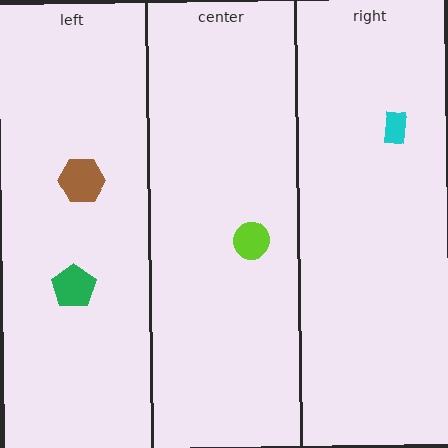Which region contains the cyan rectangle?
The right region.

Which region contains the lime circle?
The center region.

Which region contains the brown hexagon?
The left region.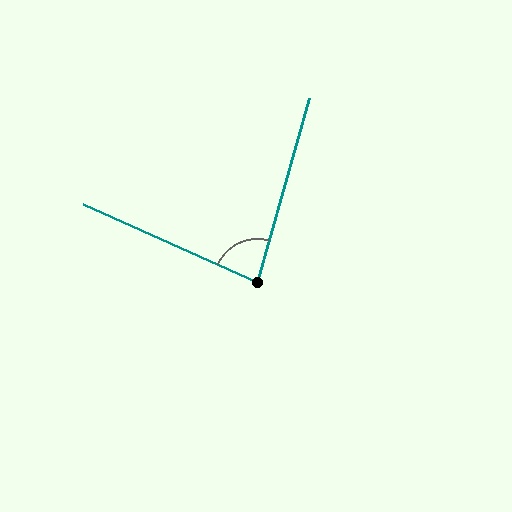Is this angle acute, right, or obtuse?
It is acute.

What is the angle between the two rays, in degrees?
Approximately 82 degrees.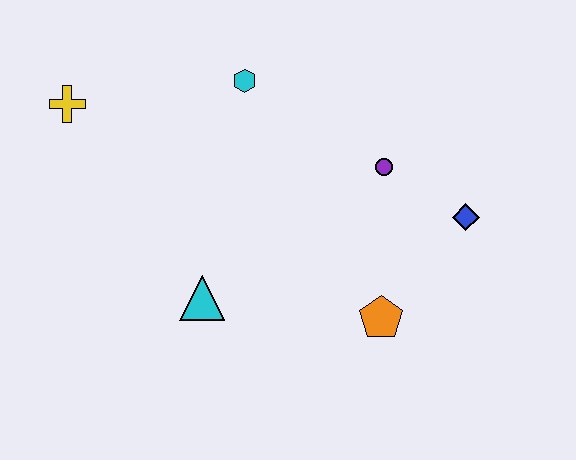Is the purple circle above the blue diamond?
Yes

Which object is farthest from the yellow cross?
The blue diamond is farthest from the yellow cross.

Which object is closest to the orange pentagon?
The blue diamond is closest to the orange pentagon.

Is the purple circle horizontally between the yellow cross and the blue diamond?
Yes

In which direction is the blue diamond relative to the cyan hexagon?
The blue diamond is to the right of the cyan hexagon.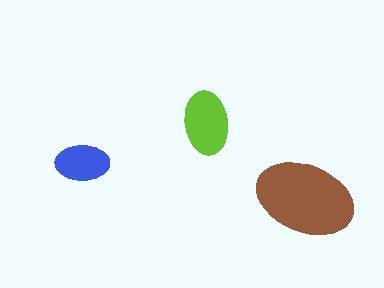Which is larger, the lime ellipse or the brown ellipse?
The brown one.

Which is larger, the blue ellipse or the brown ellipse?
The brown one.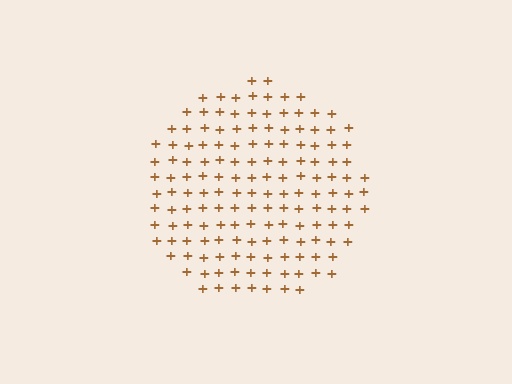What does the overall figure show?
The overall figure shows a circle.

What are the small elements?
The small elements are plus signs.